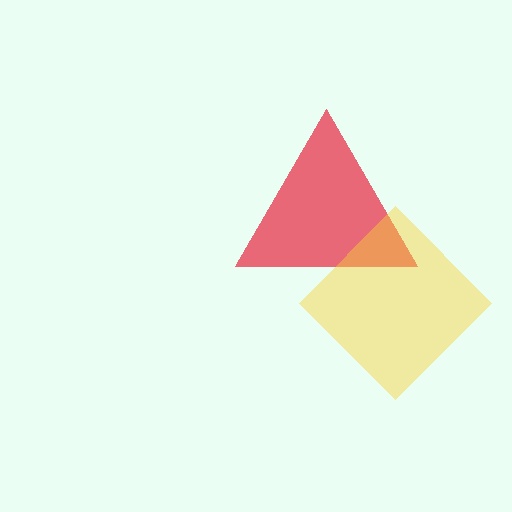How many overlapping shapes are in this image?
There are 2 overlapping shapes in the image.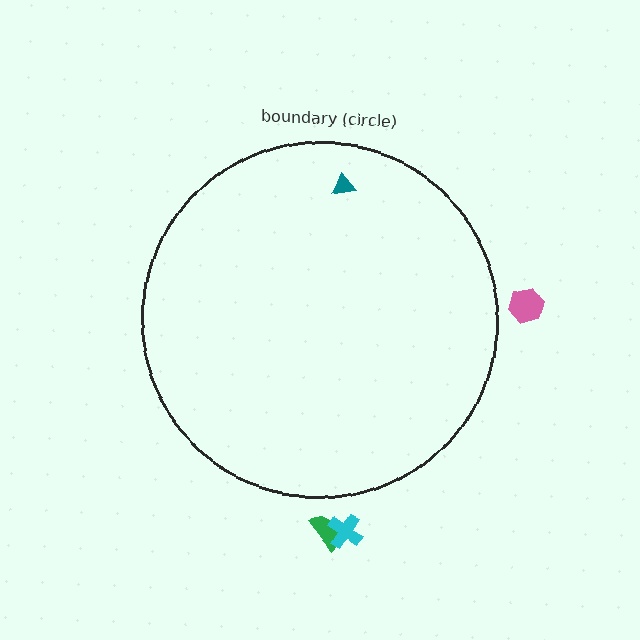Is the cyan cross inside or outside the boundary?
Outside.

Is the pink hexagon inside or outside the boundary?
Outside.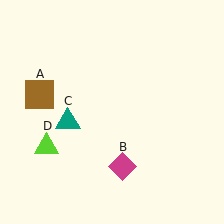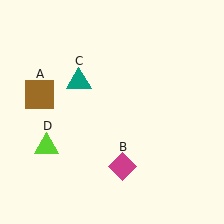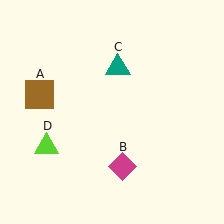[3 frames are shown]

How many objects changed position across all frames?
1 object changed position: teal triangle (object C).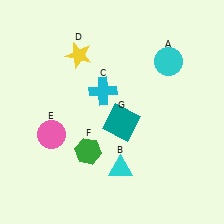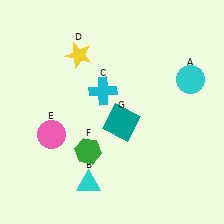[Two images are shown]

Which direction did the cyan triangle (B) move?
The cyan triangle (B) moved left.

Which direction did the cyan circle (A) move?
The cyan circle (A) moved right.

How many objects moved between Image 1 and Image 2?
2 objects moved between the two images.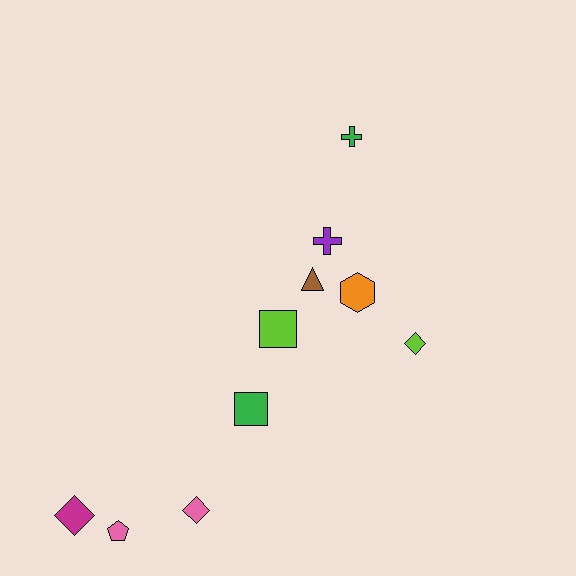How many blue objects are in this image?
There are no blue objects.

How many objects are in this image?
There are 10 objects.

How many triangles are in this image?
There is 1 triangle.